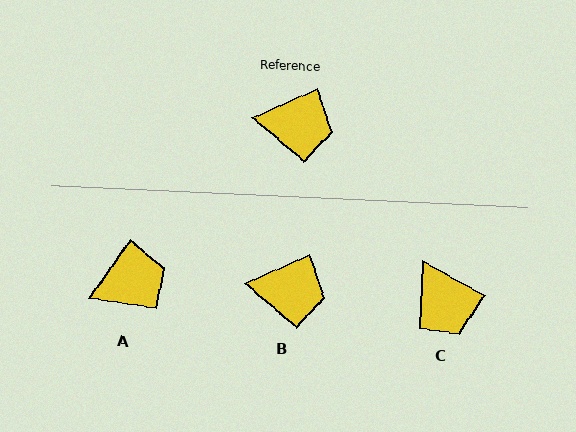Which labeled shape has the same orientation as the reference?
B.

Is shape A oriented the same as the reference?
No, it is off by about 31 degrees.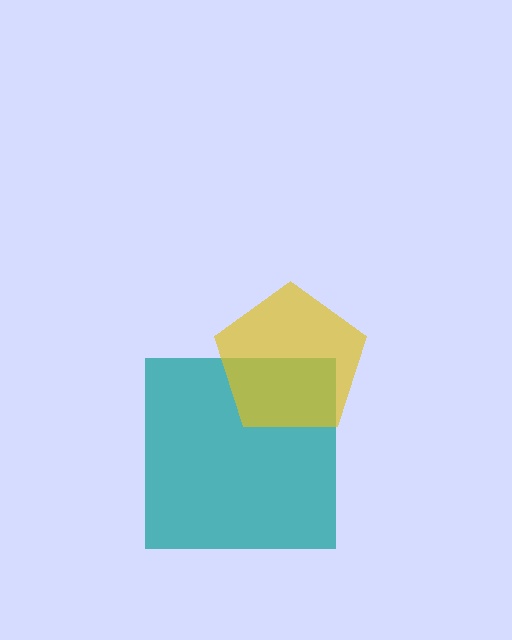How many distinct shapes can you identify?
There are 2 distinct shapes: a teal square, a yellow pentagon.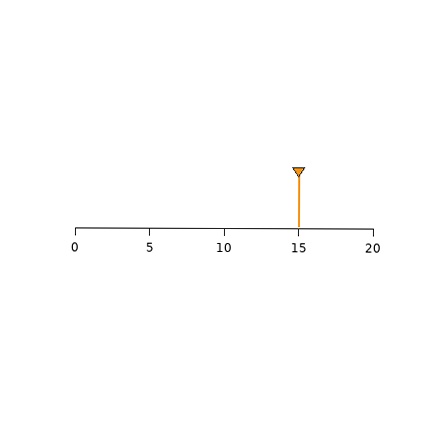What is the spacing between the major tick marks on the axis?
The major ticks are spaced 5 apart.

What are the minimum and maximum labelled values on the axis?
The axis runs from 0 to 20.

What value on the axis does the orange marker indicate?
The marker indicates approximately 15.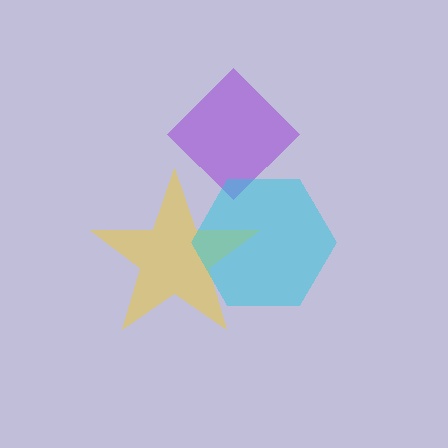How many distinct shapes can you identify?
There are 3 distinct shapes: a purple diamond, a yellow star, a cyan hexagon.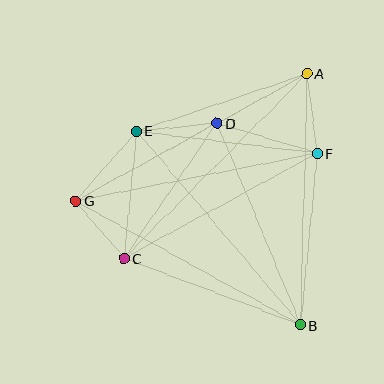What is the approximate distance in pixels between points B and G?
The distance between B and G is approximately 257 pixels.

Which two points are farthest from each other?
Points A and G are farthest from each other.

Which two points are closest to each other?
Points C and G are closest to each other.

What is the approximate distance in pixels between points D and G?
The distance between D and G is approximately 162 pixels.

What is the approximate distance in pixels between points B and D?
The distance between B and D is approximately 219 pixels.